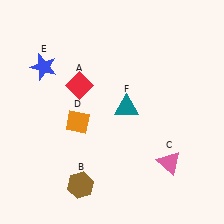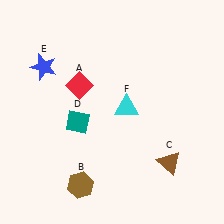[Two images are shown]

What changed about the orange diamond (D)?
In Image 1, D is orange. In Image 2, it changed to teal.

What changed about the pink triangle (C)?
In Image 1, C is pink. In Image 2, it changed to brown.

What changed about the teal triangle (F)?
In Image 1, F is teal. In Image 2, it changed to cyan.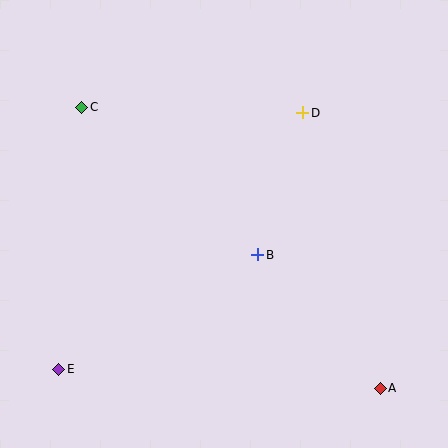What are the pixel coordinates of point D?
Point D is at (303, 113).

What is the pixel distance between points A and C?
The distance between A and C is 410 pixels.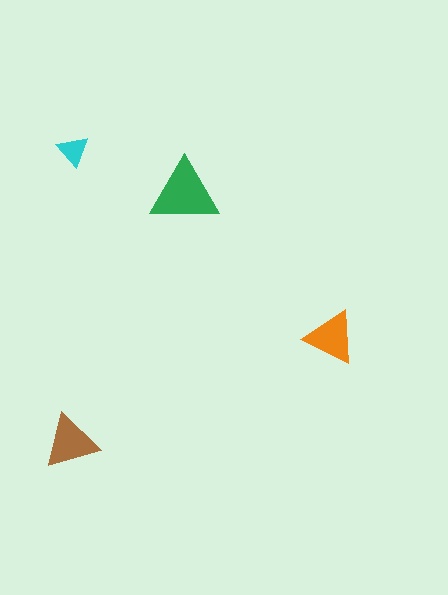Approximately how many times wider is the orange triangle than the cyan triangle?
About 1.5 times wider.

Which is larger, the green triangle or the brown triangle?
The green one.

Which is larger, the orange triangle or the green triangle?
The green one.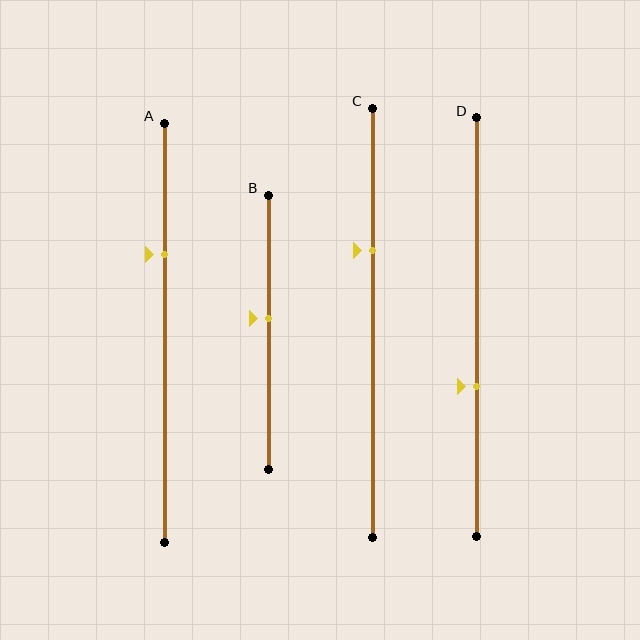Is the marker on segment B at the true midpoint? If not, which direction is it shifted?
No, the marker on segment B is shifted upward by about 5% of the segment length.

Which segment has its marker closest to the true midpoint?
Segment B has its marker closest to the true midpoint.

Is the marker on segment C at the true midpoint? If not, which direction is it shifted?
No, the marker on segment C is shifted upward by about 17% of the segment length.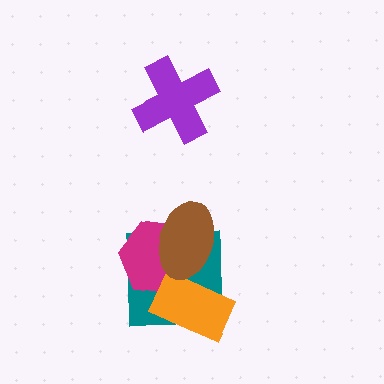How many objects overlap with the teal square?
3 objects overlap with the teal square.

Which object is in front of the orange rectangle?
The brown ellipse is in front of the orange rectangle.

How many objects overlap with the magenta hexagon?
3 objects overlap with the magenta hexagon.